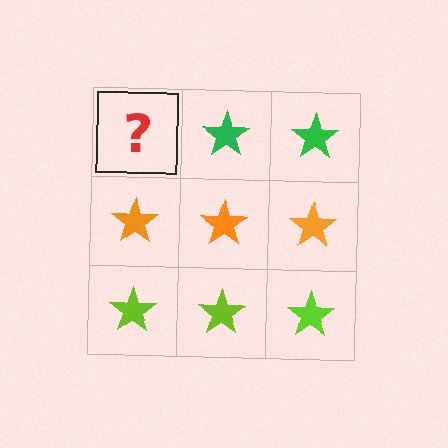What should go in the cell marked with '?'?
The missing cell should contain a green star.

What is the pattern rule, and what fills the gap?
The rule is that each row has a consistent color. The gap should be filled with a green star.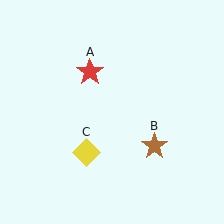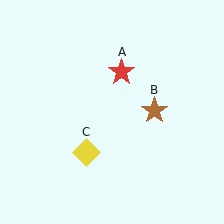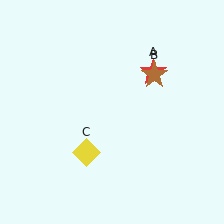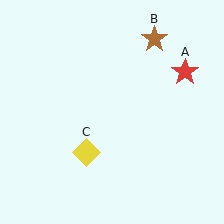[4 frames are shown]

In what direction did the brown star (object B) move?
The brown star (object B) moved up.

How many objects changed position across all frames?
2 objects changed position: red star (object A), brown star (object B).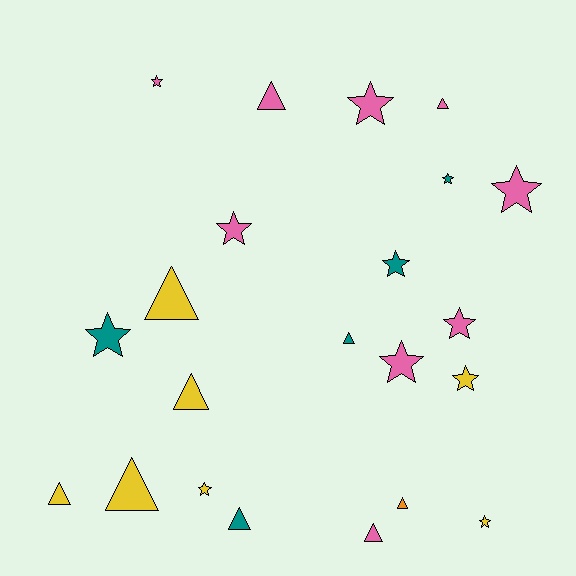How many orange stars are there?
There are no orange stars.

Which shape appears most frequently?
Star, with 12 objects.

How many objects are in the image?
There are 22 objects.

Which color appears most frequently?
Pink, with 9 objects.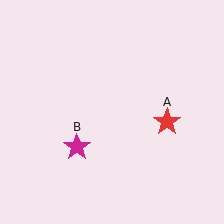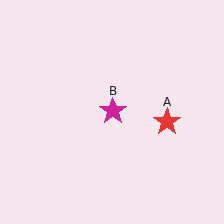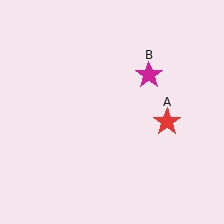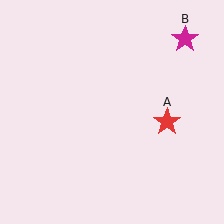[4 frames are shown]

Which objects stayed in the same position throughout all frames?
Red star (object A) remained stationary.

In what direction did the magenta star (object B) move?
The magenta star (object B) moved up and to the right.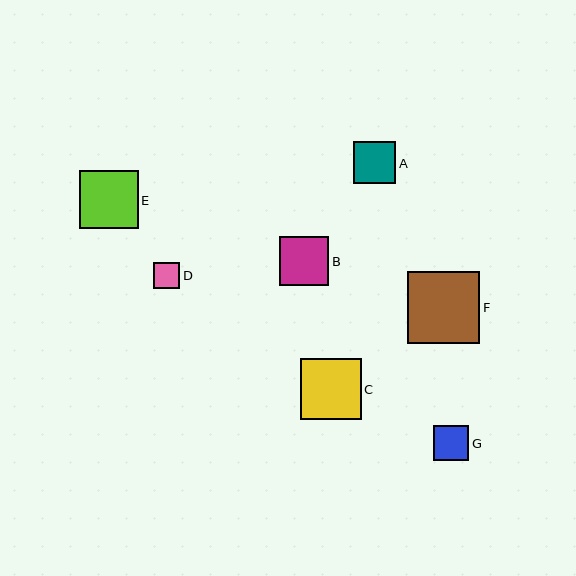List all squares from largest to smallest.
From largest to smallest: F, C, E, B, A, G, D.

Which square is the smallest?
Square D is the smallest with a size of approximately 26 pixels.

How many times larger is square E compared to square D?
Square E is approximately 2.2 times the size of square D.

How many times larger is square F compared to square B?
Square F is approximately 1.5 times the size of square B.